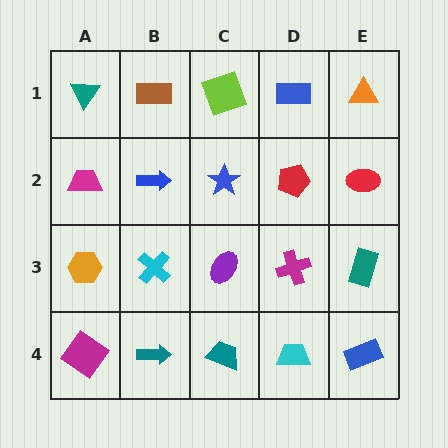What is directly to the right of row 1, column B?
A lime square.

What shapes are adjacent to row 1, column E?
A red ellipse (row 2, column E), a blue rectangle (row 1, column D).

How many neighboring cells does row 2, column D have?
4.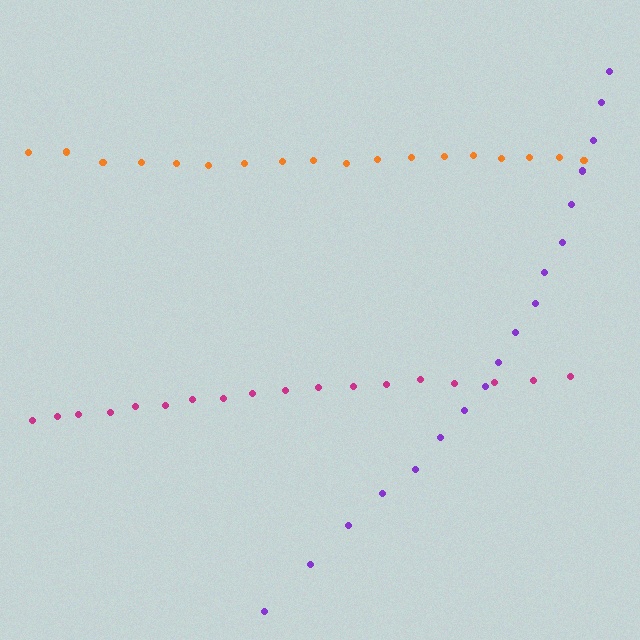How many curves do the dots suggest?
There are 3 distinct paths.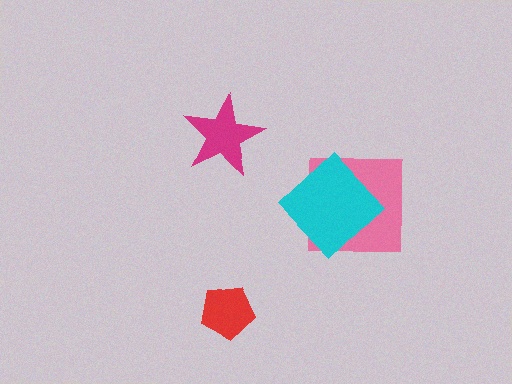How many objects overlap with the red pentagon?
0 objects overlap with the red pentagon.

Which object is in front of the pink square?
The cyan diamond is in front of the pink square.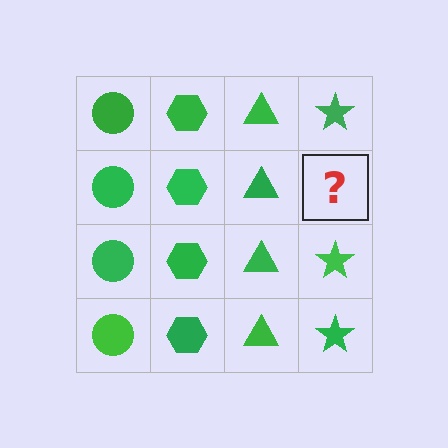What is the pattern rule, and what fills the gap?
The rule is that each column has a consistent shape. The gap should be filled with a green star.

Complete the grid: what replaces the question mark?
The question mark should be replaced with a green star.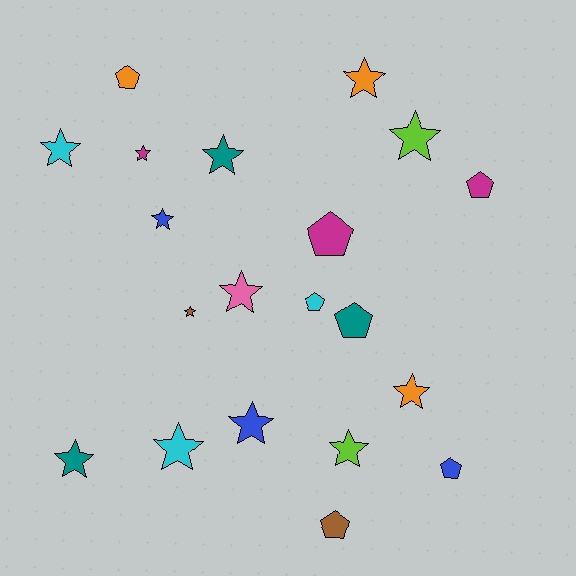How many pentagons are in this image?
There are 7 pentagons.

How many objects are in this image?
There are 20 objects.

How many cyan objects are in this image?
There are 3 cyan objects.